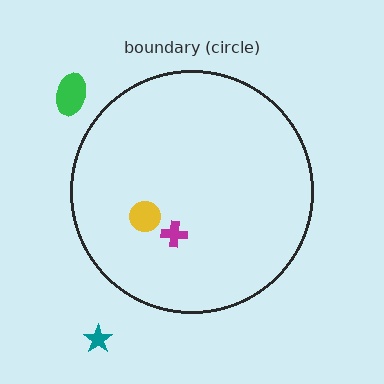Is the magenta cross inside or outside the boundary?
Inside.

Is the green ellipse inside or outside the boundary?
Outside.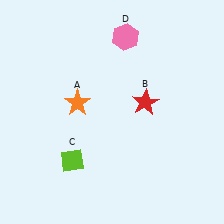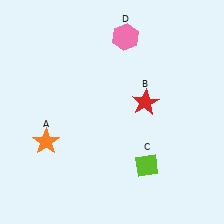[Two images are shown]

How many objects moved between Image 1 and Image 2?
2 objects moved between the two images.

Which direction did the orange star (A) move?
The orange star (A) moved down.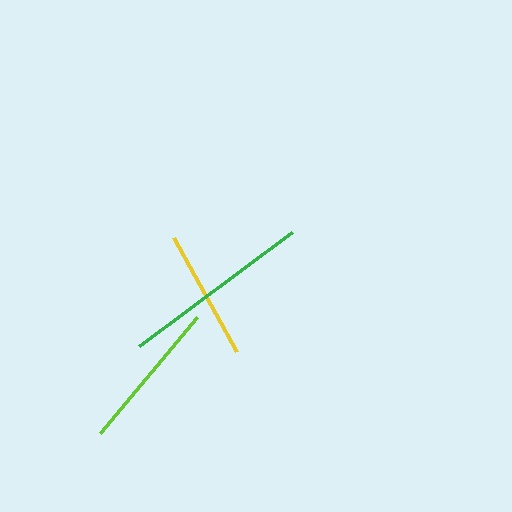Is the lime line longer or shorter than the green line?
The green line is longer than the lime line.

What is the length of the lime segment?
The lime segment is approximately 151 pixels long.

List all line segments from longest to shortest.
From longest to shortest: green, lime, yellow.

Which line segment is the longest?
The green line is the longest at approximately 191 pixels.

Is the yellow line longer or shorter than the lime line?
The lime line is longer than the yellow line.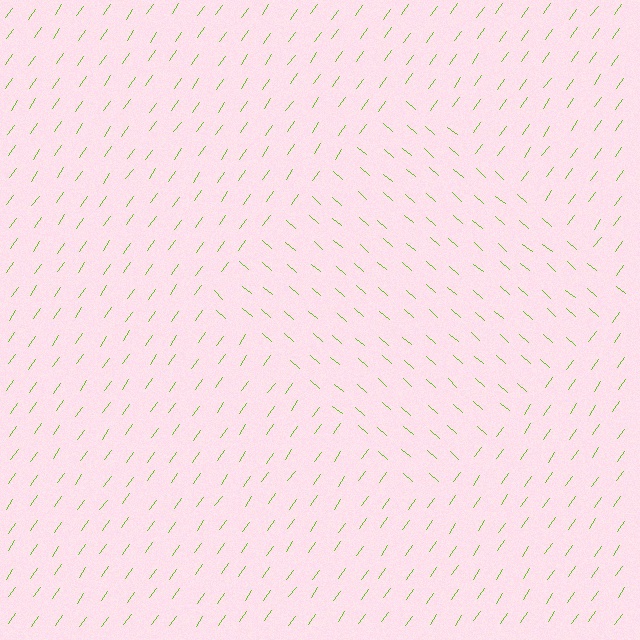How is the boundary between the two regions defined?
The boundary is defined purely by a change in line orientation (approximately 84 degrees difference). All lines are the same color and thickness.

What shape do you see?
I see a diamond.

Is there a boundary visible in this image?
Yes, there is a texture boundary formed by a change in line orientation.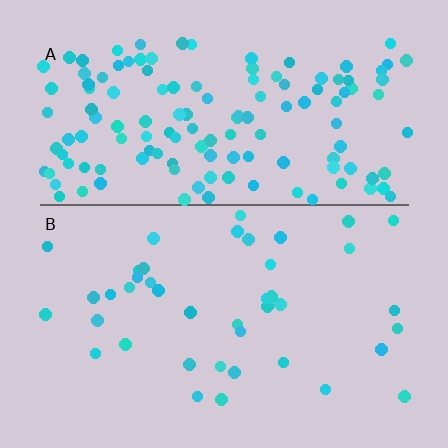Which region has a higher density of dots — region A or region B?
A (the top).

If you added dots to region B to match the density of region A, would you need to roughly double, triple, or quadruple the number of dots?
Approximately triple.